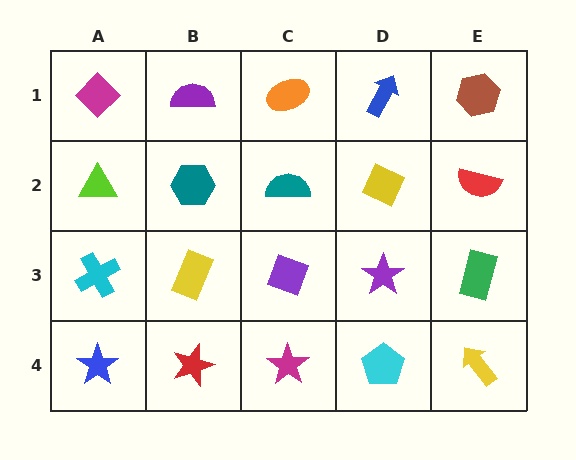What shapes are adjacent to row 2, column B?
A purple semicircle (row 1, column B), a yellow rectangle (row 3, column B), a lime triangle (row 2, column A), a teal semicircle (row 2, column C).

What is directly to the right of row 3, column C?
A purple star.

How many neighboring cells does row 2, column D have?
4.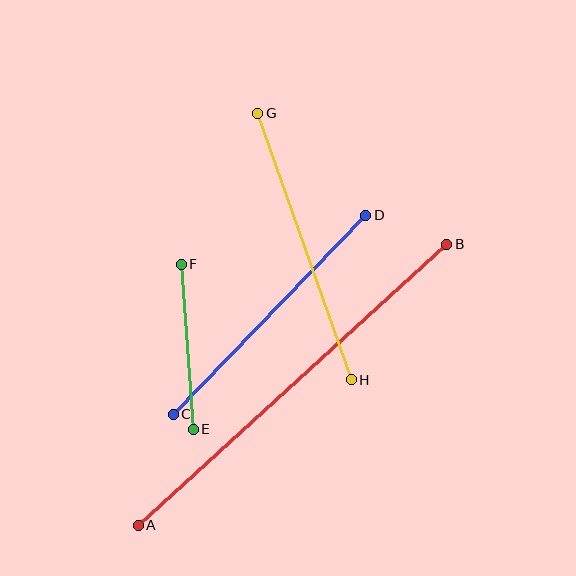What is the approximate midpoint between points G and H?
The midpoint is at approximately (304, 246) pixels.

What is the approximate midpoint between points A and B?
The midpoint is at approximately (292, 385) pixels.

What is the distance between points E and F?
The distance is approximately 166 pixels.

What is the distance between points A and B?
The distance is approximately 417 pixels.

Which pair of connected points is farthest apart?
Points A and B are farthest apart.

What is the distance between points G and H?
The distance is approximately 283 pixels.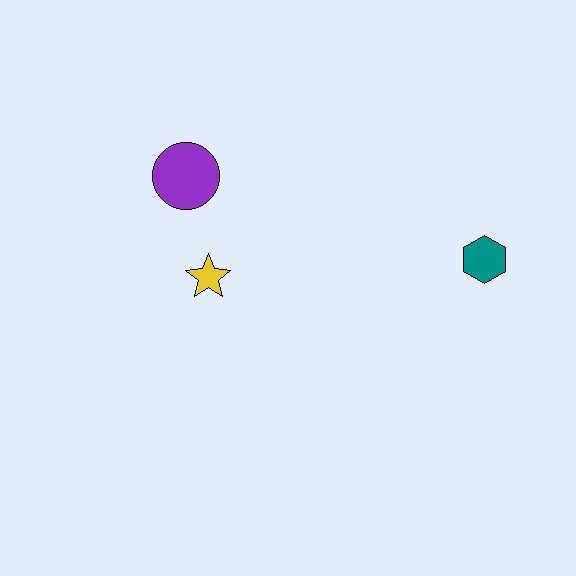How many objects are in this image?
There are 3 objects.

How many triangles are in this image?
There are no triangles.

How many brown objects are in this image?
There are no brown objects.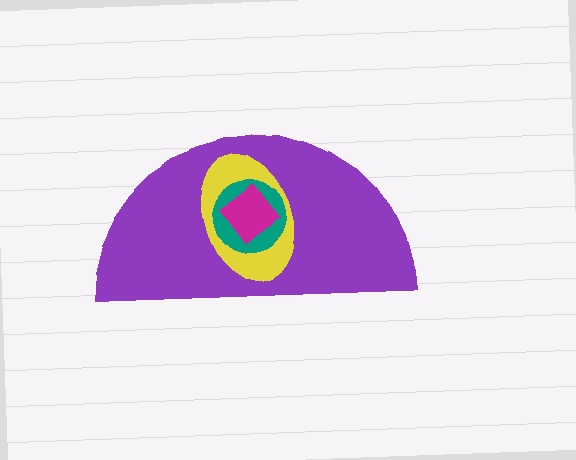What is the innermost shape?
The magenta diamond.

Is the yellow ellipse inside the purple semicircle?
Yes.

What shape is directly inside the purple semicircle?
The yellow ellipse.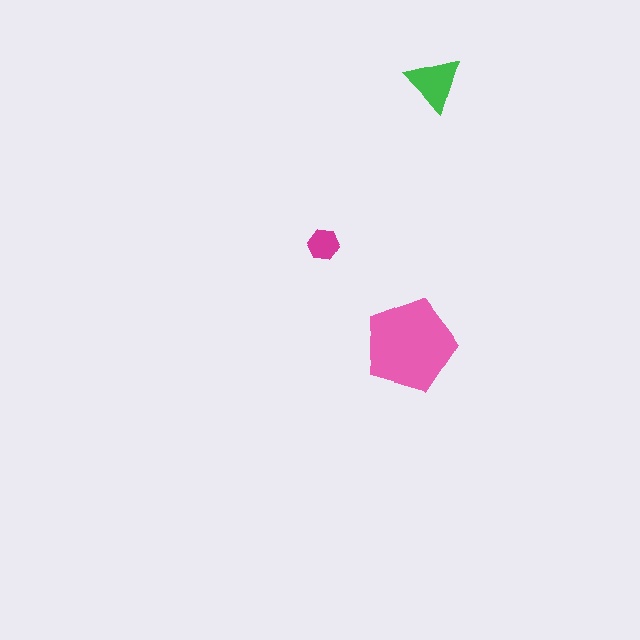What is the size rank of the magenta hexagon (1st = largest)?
3rd.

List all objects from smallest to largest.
The magenta hexagon, the green triangle, the pink pentagon.